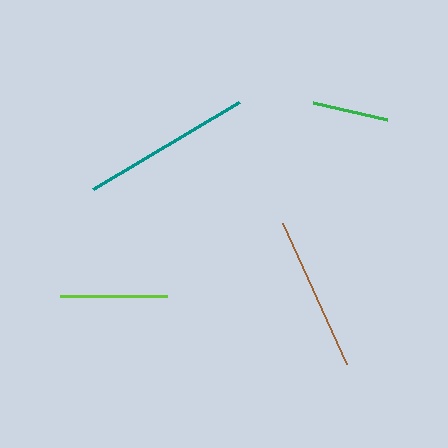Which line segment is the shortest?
The green line is the shortest at approximately 76 pixels.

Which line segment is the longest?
The teal line is the longest at approximately 169 pixels.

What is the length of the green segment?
The green segment is approximately 76 pixels long.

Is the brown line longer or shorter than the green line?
The brown line is longer than the green line.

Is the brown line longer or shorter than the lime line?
The brown line is longer than the lime line.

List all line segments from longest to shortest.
From longest to shortest: teal, brown, lime, green.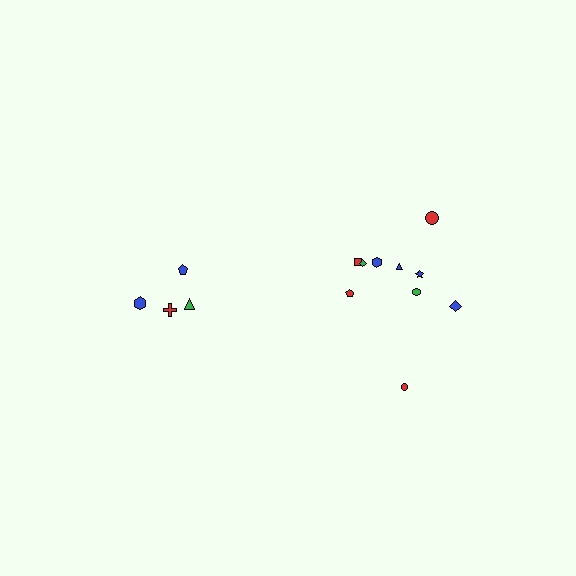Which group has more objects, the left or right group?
The right group.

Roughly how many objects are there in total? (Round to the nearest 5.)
Roughly 15 objects in total.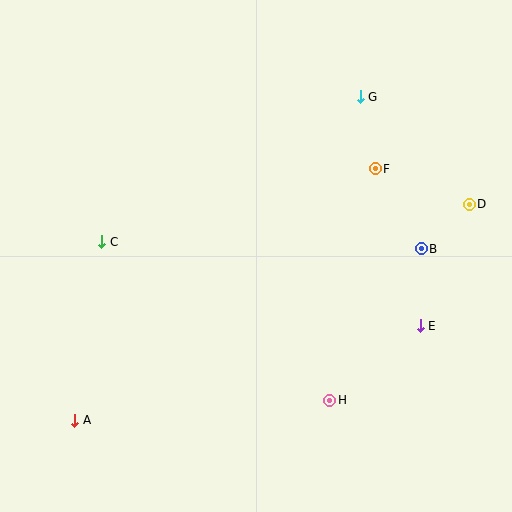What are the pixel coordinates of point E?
Point E is at (420, 326).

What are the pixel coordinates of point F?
Point F is at (375, 169).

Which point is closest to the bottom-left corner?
Point A is closest to the bottom-left corner.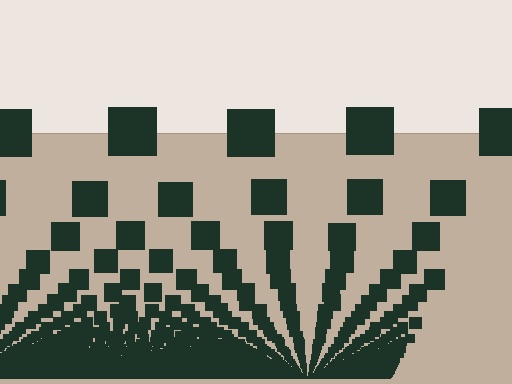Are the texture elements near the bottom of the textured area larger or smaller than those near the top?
Smaller. The gradient is inverted — elements near the bottom are smaller and denser.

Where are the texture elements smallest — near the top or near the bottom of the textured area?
Near the bottom.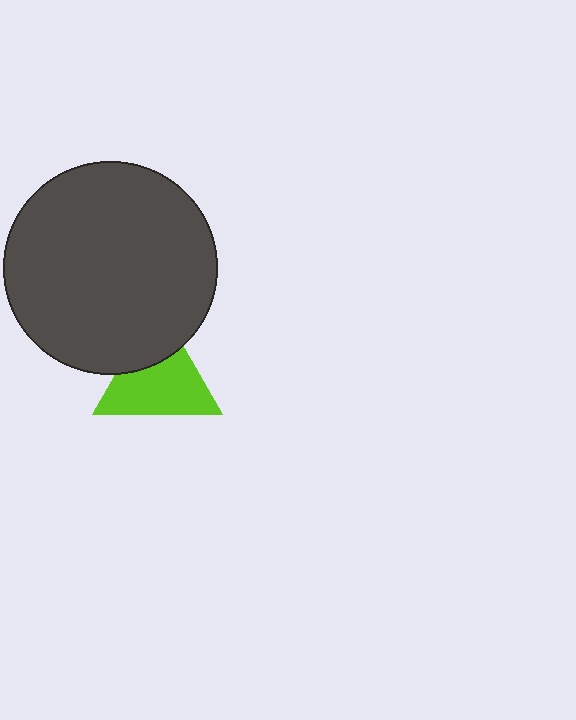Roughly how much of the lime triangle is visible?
Most of it is visible (roughly 70%).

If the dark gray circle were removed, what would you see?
You would see the complete lime triangle.